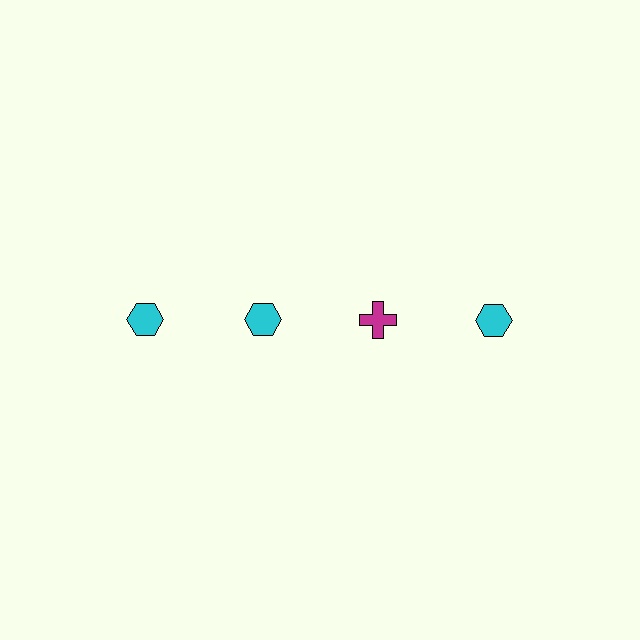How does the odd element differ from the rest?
It differs in both color (magenta instead of cyan) and shape (cross instead of hexagon).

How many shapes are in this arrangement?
There are 4 shapes arranged in a grid pattern.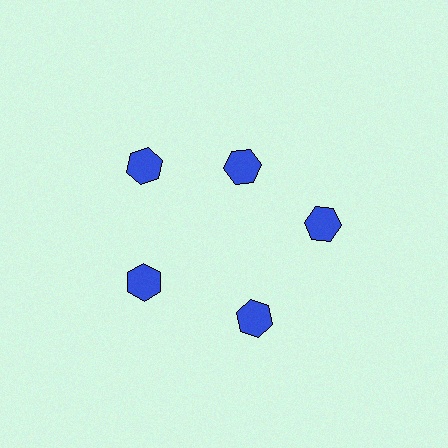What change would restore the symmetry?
The symmetry would be restored by moving it outward, back onto the ring so that all 5 hexagons sit at equal angles and equal distance from the center.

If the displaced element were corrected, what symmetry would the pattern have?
It would have 5-fold rotational symmetry — the pattern would map onto itself every 72 degrees.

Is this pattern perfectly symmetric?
No. The 5 blue hexagons are arranged in a ring, but one element near the 1 o'clock position is pulled inward toward the center, breaking the 5-fold rotational symmetry.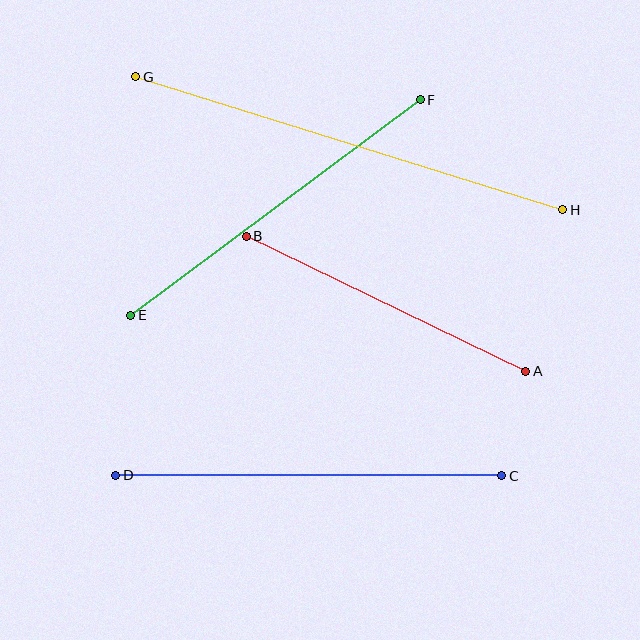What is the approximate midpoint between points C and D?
The midpoint is at approximately (309, 475) pixels.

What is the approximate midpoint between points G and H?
The midpoint is at approximately (349, 143) pixels.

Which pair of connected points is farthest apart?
Points G and H are farthest apart.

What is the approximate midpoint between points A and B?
The midpoint is at approximately (386, 304) pixels.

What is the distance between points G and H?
The distance is approximately 447 pixels.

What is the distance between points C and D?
The distance is approximately 386 pixels.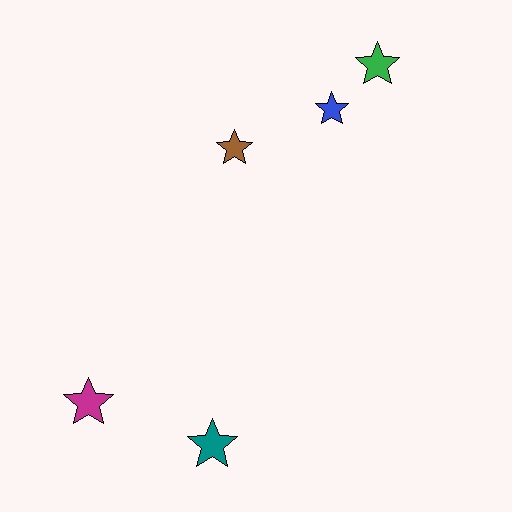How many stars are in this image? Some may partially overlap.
There are 5 stars.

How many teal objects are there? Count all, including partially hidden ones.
There is 1 teal object.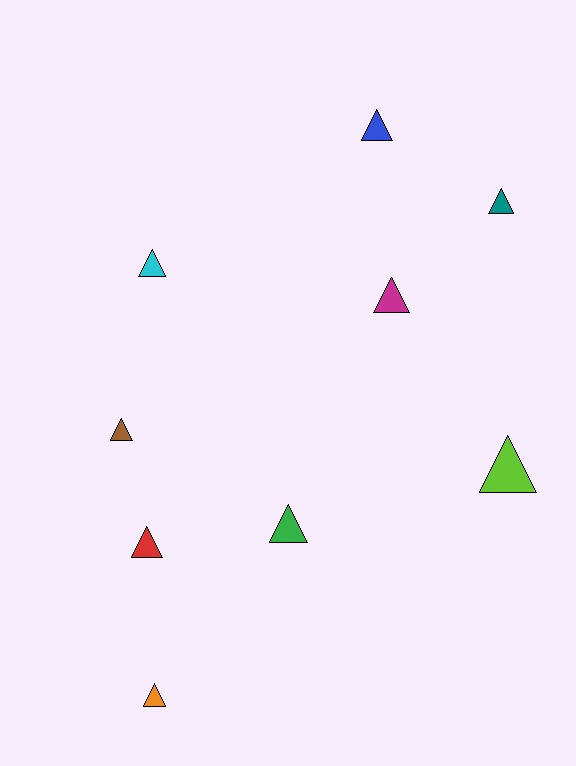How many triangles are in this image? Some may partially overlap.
There are 9 triangles.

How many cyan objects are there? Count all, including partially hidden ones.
There is 1 cyan object.